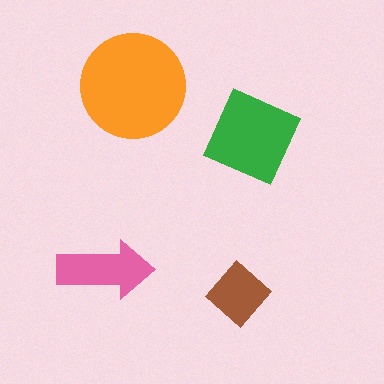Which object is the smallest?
The brown diamond.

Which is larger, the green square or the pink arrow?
The green square.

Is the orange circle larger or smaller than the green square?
Larger.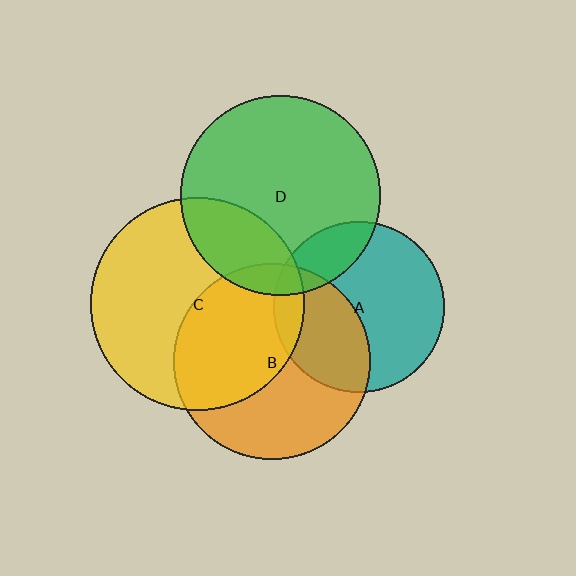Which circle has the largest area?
Circle C (yellow).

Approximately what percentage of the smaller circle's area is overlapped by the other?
Approximately 10%.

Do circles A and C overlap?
Yes.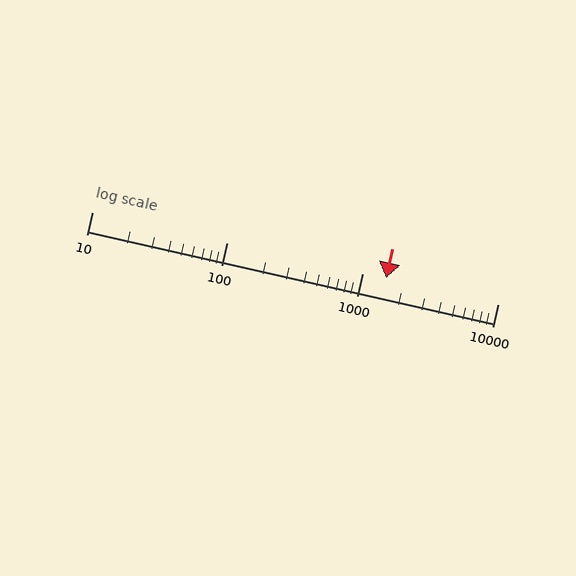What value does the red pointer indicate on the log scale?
The pointer indicates approximately 1500.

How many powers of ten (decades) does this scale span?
The scale spans 3 decades, from 10 to 10000.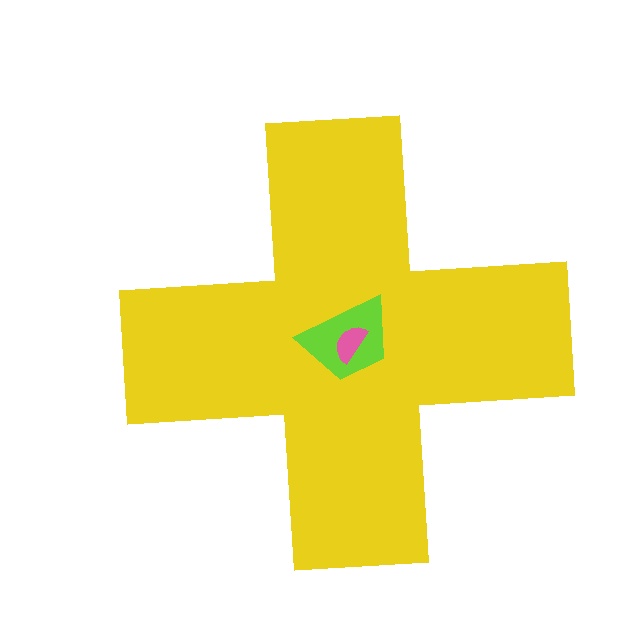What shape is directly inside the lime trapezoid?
The pink semicircle.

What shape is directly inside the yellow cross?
The lime trapezoid.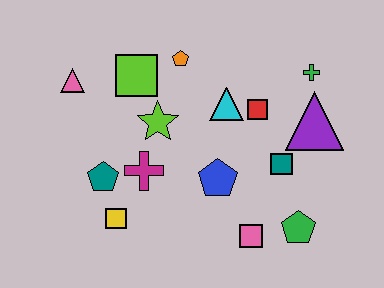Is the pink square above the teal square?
No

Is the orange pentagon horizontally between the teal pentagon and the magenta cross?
No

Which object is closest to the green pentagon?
The pink square is closest to the green pentagon.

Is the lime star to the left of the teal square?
Yes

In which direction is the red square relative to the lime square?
The red square is to the right of the lime square.